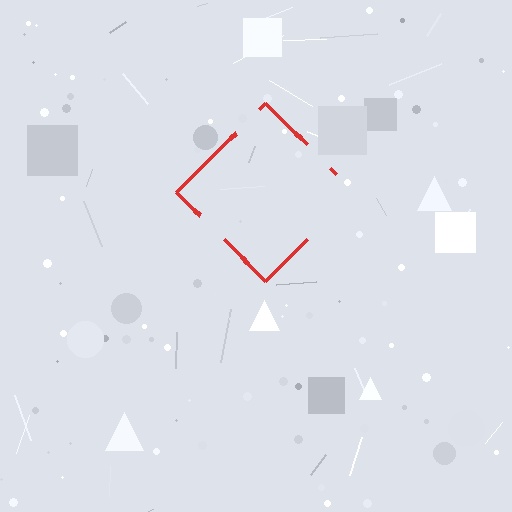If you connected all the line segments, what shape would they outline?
They would outline a diamond.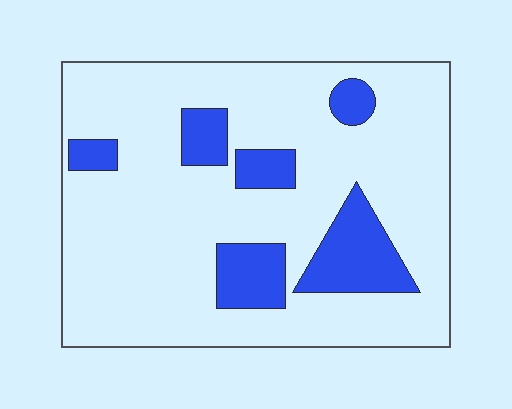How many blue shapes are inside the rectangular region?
6.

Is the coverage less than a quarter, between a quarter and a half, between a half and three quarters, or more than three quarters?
Less than a quarter.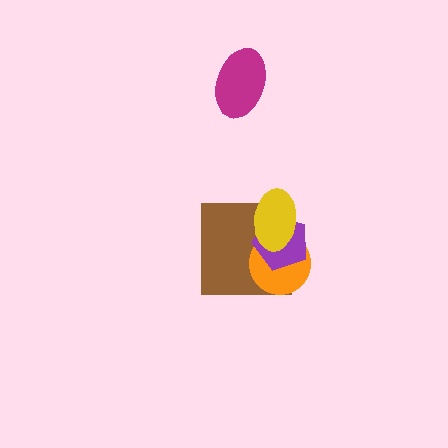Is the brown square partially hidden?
Yes, it is partially covered by another shape.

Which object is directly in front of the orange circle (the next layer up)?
The purple pentagon is directly in front of the orange circle.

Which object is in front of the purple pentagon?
The yellow ellipse is in front of the purple pentagon.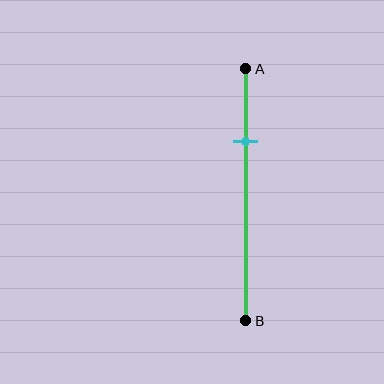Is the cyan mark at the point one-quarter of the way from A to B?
No, the mark is at about 30% from A, not at the 25% one-quarter point.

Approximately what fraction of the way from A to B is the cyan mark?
The cyan mark is approximately 30% of the way from A to B.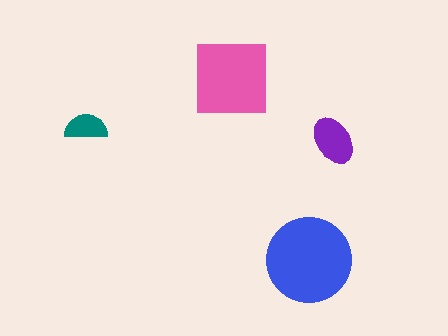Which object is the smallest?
The teal semicircle.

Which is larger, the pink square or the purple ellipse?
The pink square.